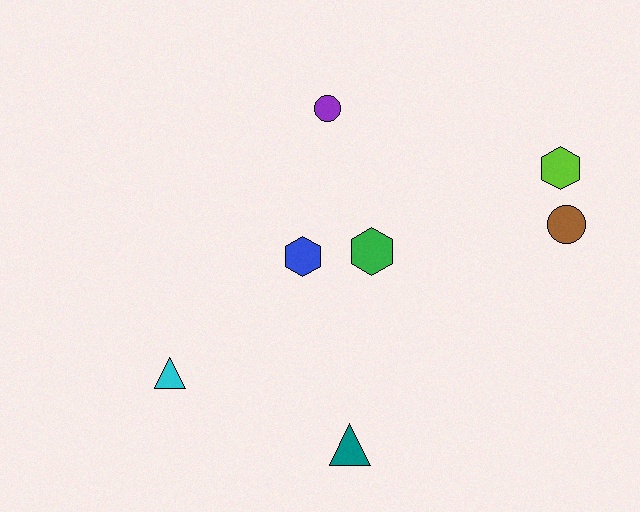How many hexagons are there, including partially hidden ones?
There are 3 hexagons.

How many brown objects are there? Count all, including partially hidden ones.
There is 1 brown object.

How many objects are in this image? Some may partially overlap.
There are 7 objects.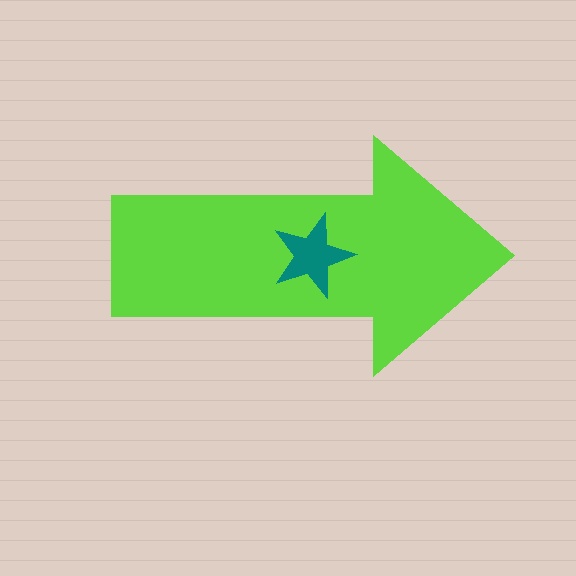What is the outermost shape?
The lime arrow.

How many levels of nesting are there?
2.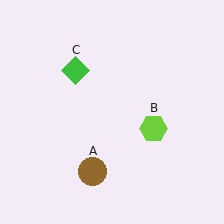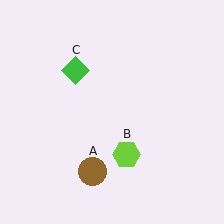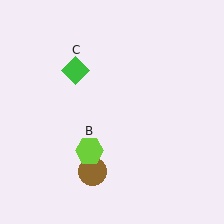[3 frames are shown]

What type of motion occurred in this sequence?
The lime hexagon (object B) rotated clockwise around the center of the scene.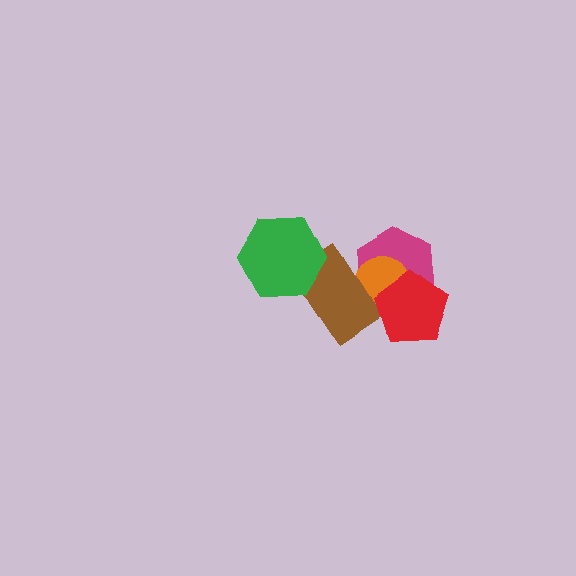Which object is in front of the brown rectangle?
The green hexagon is in front of the brown rectangle.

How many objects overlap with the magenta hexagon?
3 objects overlap with the magenta hexagon.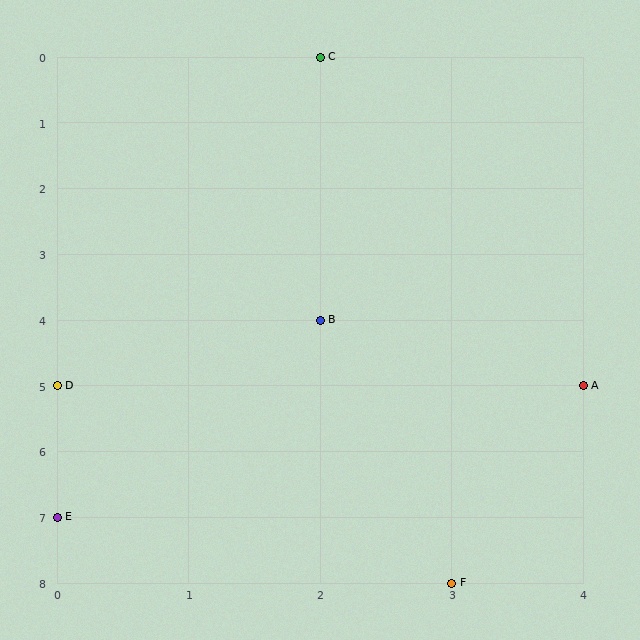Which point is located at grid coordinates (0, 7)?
Point E is at (0, 7).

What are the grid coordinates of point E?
Point E is at grid coordinates (0, 7).